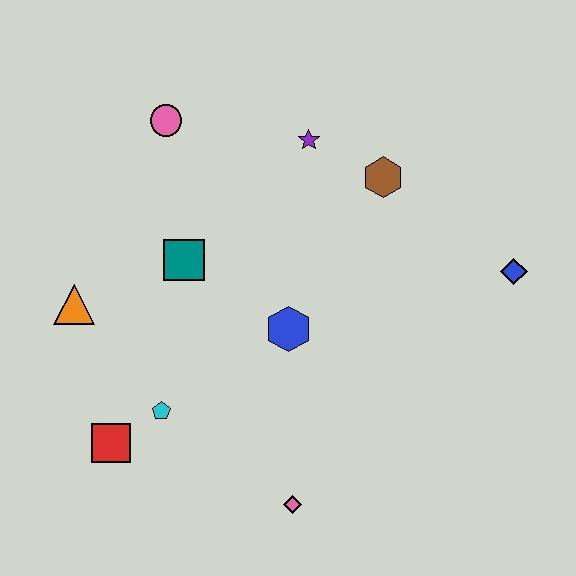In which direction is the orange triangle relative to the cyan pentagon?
The orange triangle is above the cyan pentagon.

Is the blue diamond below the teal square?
Yes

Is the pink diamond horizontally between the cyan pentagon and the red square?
No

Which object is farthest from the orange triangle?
The blue diamond is farthest from the orange triangle.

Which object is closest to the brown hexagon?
The purple star is closest to the brown hexagon.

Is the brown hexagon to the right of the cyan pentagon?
Yes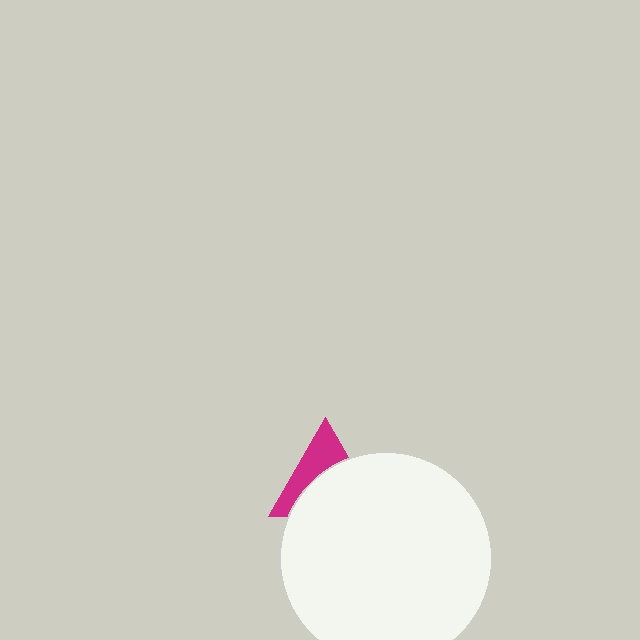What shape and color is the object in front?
The object in front is a white circle.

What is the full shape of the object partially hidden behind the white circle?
The partially hidden object is a magenta triangle.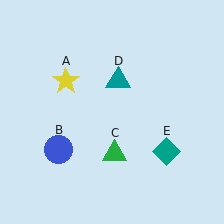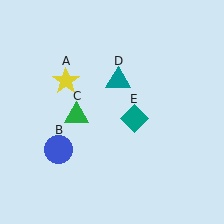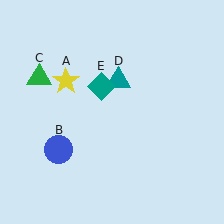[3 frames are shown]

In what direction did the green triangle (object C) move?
The green triangle (object C) moved up and to the left.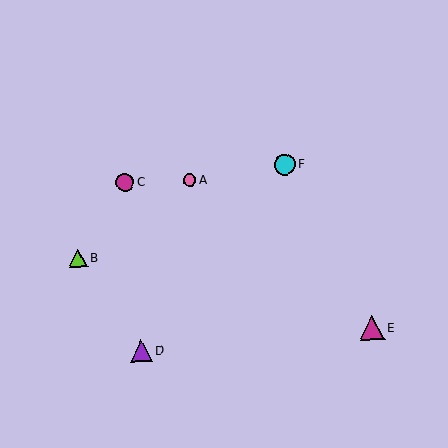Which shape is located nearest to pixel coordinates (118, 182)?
The magenta circle (labeled C) at (125, 183) is nearest to that location.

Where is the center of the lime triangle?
The center of the lime triangle is at (78, 258).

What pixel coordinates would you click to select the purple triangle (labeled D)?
Click at (141, 351) to select the purple triangle D.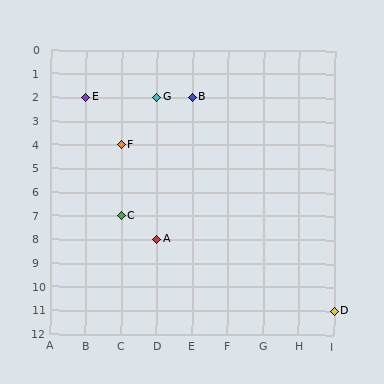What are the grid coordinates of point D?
Point D is at grid coordinates (I, 11).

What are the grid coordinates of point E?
Point E is at grid coordinates (B, 2).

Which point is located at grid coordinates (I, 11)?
Point D is at (I, 11).